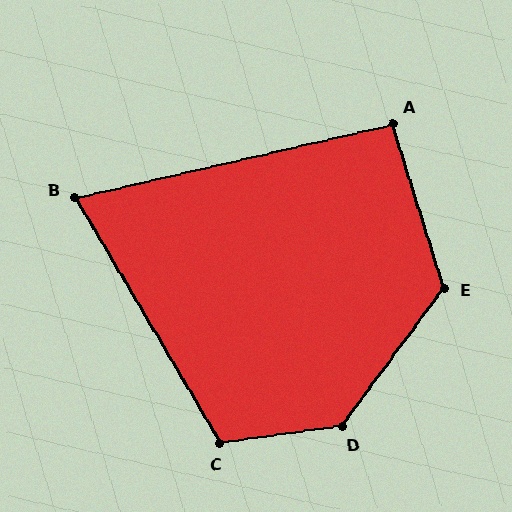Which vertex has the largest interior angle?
D, at approximately 134 degrees.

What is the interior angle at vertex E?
Approximately 126 degrees (obtuse).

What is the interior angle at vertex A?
Approximately 94 degrees (approximately right).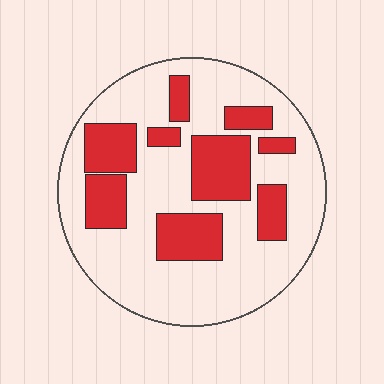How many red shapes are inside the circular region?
9.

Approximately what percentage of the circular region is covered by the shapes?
Approximately 30%.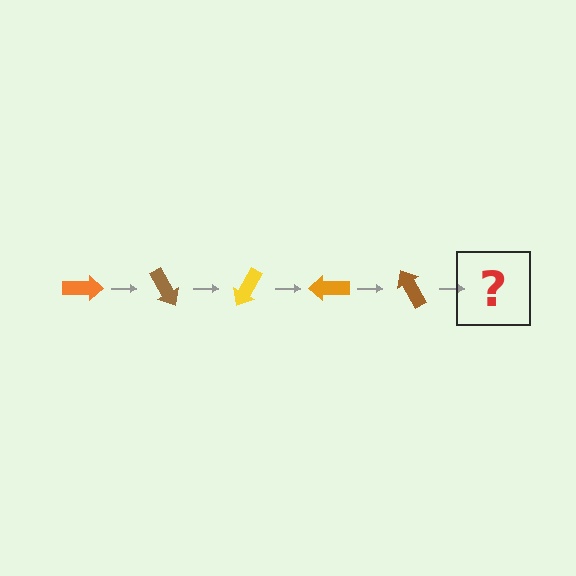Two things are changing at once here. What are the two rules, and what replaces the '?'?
The two rules are that it rotates 60 degrees each step and the color cycles through orange, brown, and yellow. The '?' should be a yellow arrow, rotated 300 degrees from the start.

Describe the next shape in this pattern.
It should be a yellow arrow, rotated 300 degrees from the start.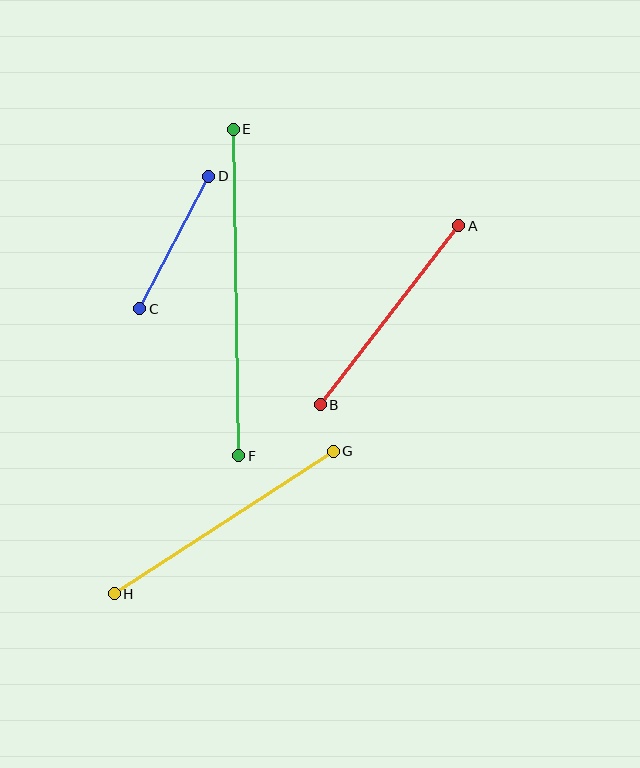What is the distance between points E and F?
The distance is approximately 326 pixels.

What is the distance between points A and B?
The distance is approximately 226 pixels.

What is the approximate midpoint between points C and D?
The midpoint is at approximately (174, 243) pixels.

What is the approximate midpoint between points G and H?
The midpoint is at approximately (224, 522) pixels.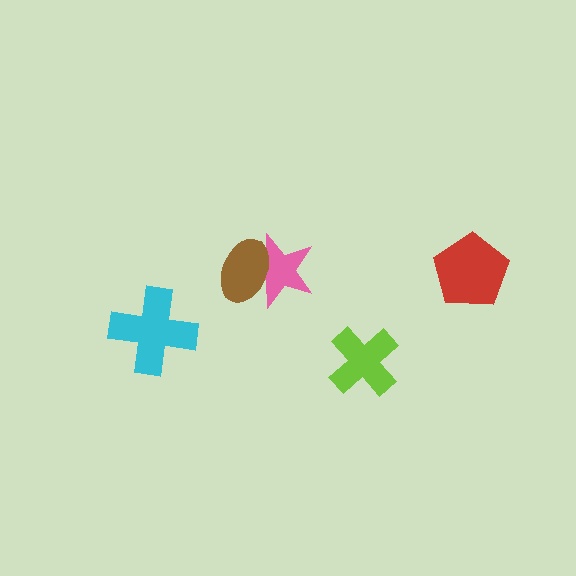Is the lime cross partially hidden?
No, no other shape covers it.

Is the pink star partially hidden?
Yes, it is partially covered by another shape.